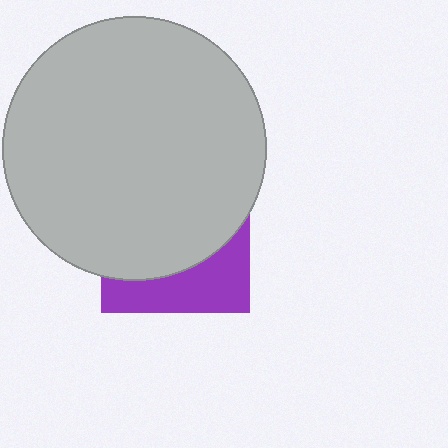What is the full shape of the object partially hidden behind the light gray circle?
The partially hidden object is a purple square.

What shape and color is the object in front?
The object in front is a light gray circle.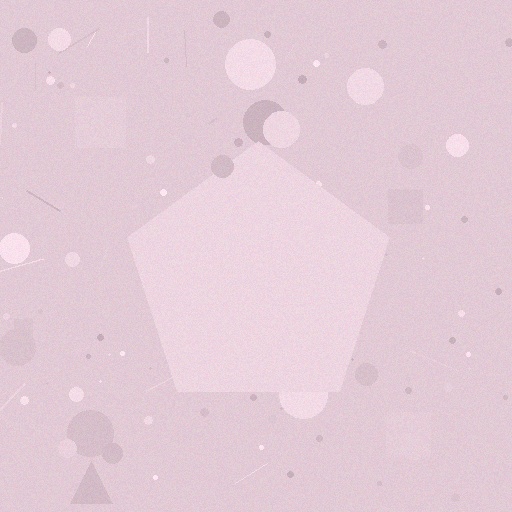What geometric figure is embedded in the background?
A pentagon is embedded in the background.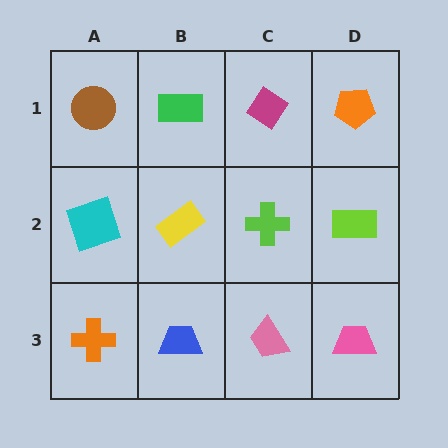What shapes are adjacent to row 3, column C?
A lime cross (row 2, column C), a blue trapezoid (row 3, column B), a pink trapezoid (row 3, column D).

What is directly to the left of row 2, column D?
A lime cross.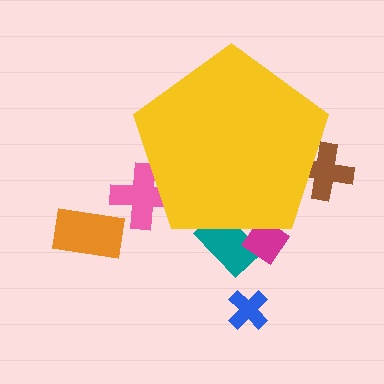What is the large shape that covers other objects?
A yellow pentagon.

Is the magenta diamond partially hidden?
Yes, the magenta diamond is partially hidden behind the yellow pentagon.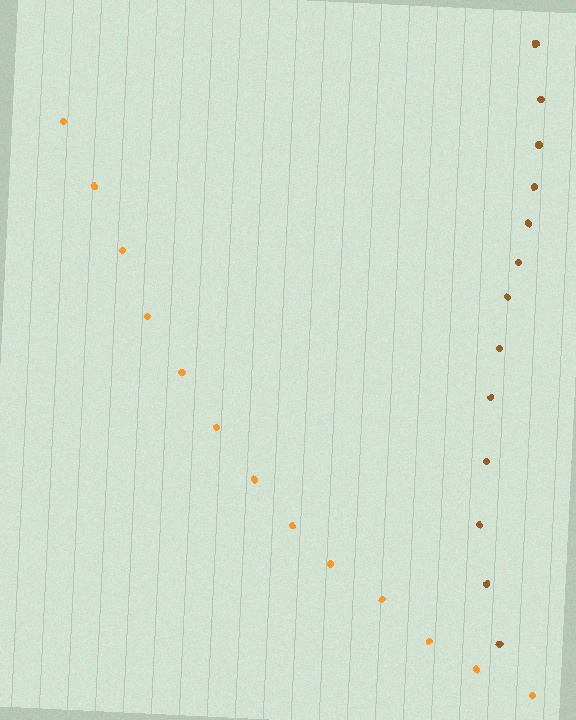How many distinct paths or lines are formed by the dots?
There are 2 distinct paths.